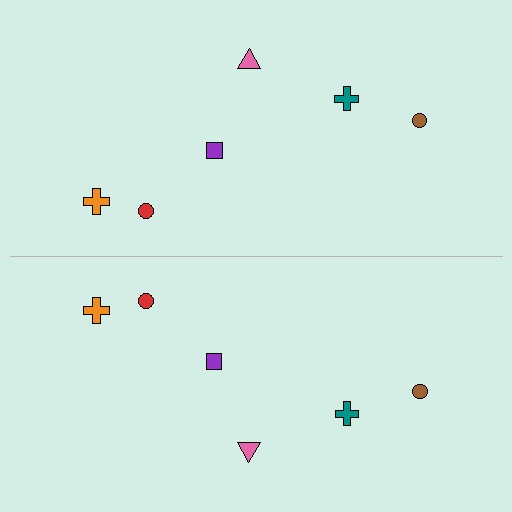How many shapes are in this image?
There are 12 shapes in this image.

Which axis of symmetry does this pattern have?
The pattern has a horizontal axis of symmetry running through the center of the image.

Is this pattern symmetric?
Yes, this pattern has bilateral (reflection) symmetry.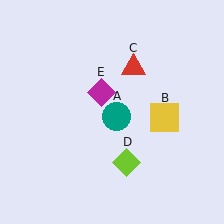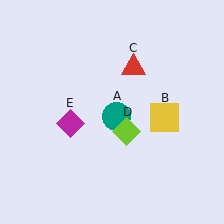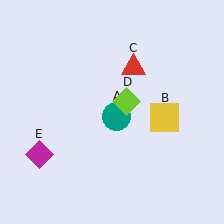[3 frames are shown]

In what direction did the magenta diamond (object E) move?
The magenta diamond (object E) moved down and to the left.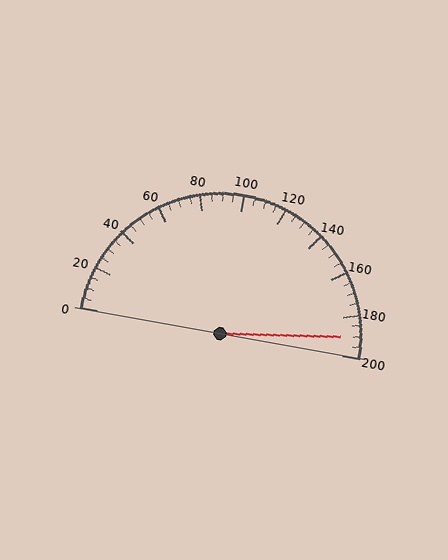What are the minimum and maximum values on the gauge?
The gauge ranges from 0 to 200.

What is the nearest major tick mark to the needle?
The nearest major tick mark is 200.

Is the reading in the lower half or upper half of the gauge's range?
The reading is in the upper half of the range (0 to 200).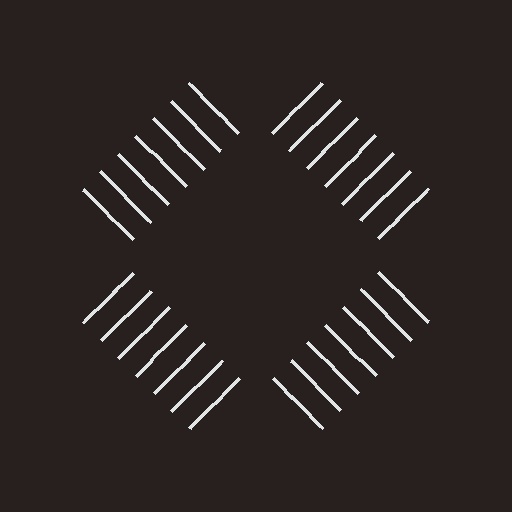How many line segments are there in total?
28 — 7 along each of the 4 edges.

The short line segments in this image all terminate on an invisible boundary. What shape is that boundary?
An illusory square — the line segments terminate on its edges but no continuous stroke is drawn.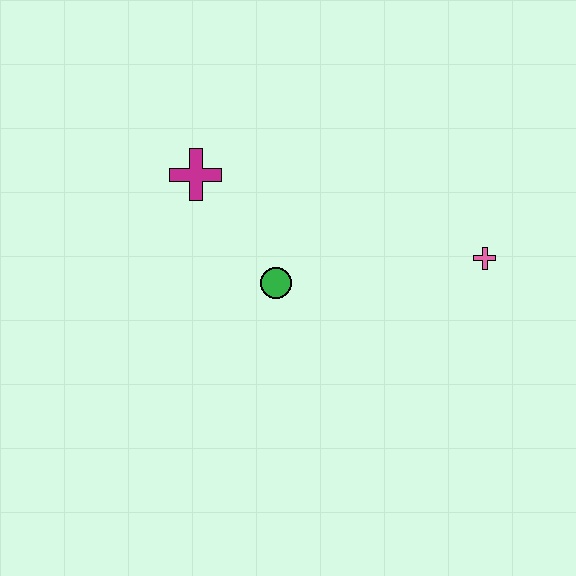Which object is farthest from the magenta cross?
The pink cross is farthest from the magenta cross.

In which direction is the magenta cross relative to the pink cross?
The magenta cross is to the left of the pink cross.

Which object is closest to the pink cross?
The green circle is closest to the pink cross.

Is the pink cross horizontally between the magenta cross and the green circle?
No